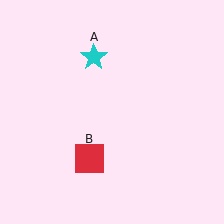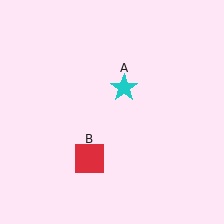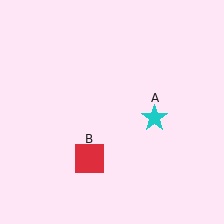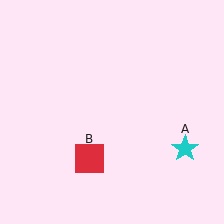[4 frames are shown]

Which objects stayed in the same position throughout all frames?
Red square (object B) remained stationary.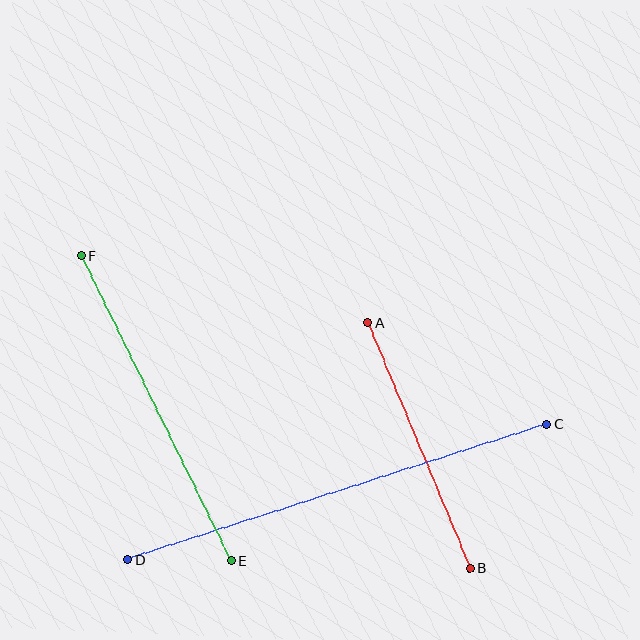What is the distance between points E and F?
The distance is approximately 339 pixels.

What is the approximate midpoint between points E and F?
The midpoint is at approximately (156, 408) pixels.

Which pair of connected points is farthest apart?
Points C and D are farthest apart.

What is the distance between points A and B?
The distance is approximately 266 pixels.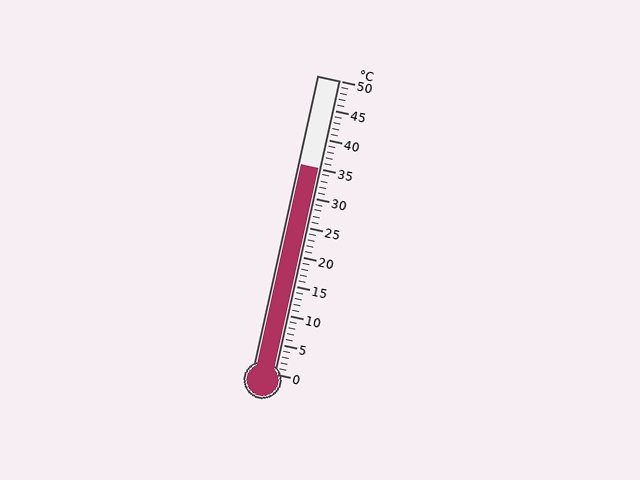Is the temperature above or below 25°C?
The temperature is above 25°C.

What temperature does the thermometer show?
The thermometer shows approximately 35°C.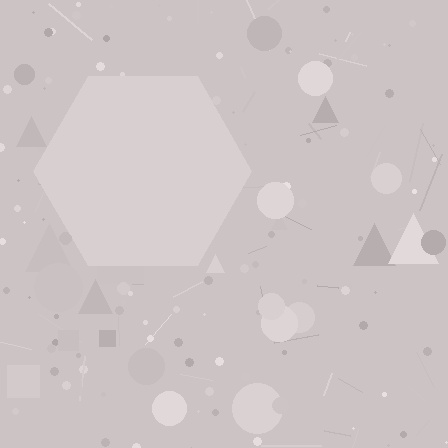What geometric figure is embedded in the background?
A hexagon is embedded in the background.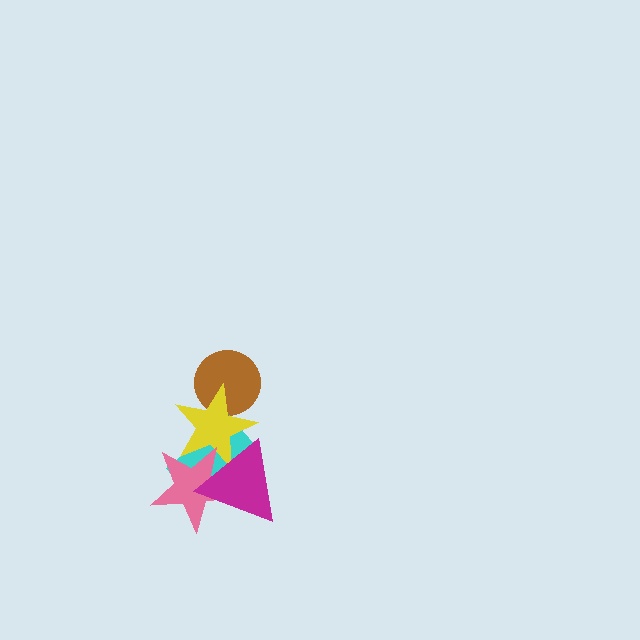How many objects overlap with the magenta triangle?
3 objects overlap with the magenta triangle.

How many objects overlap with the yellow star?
4 objects overlap with the yellow star.